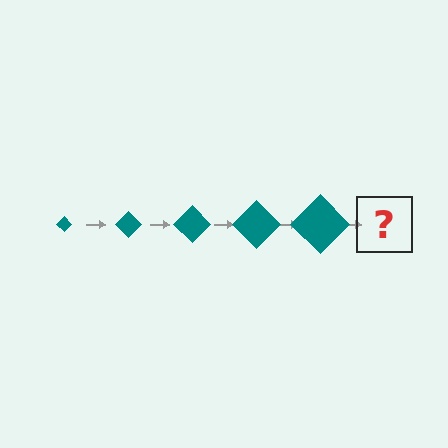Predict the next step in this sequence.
The next step is a teal diamond, larger than the previous one.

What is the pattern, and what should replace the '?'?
The pattern is that the diamond gets progressively larger each step. The '?' should be a teal diamond, larger than the previous one.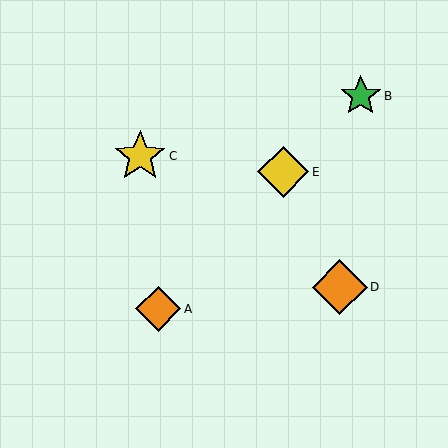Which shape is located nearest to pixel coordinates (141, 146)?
The yellow star (labeled C) at (140, 156) is nearest to that location.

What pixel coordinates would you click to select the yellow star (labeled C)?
Click at (140, 156) to select the yellow star C.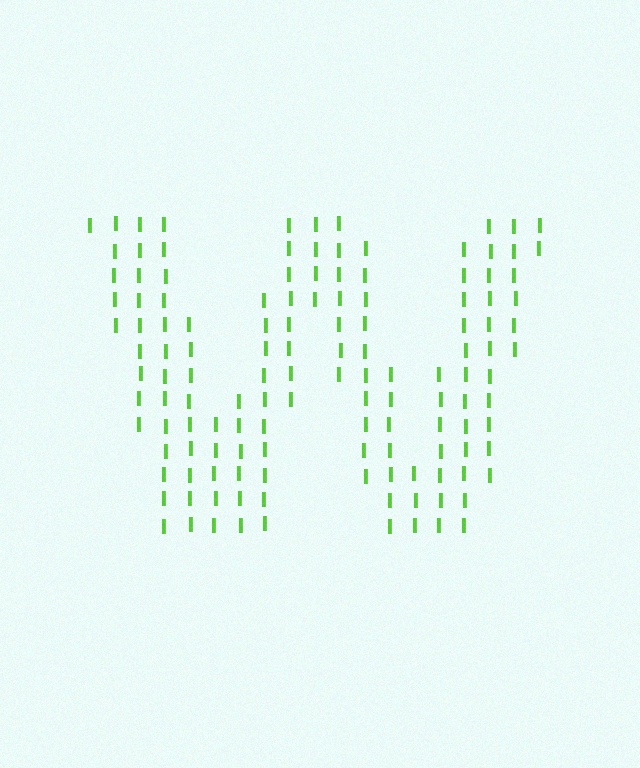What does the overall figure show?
The overall figure shows the letter W.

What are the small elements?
The small elements are letter I's.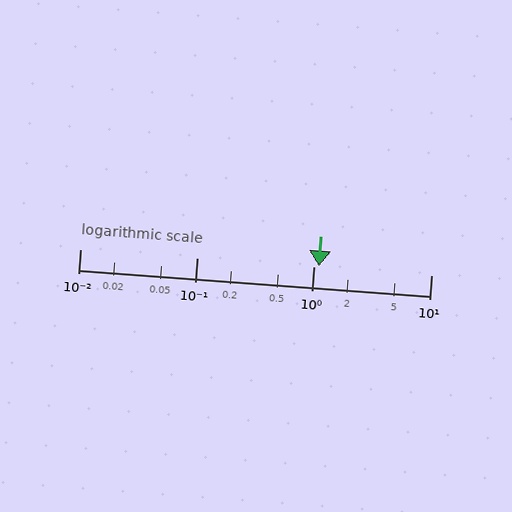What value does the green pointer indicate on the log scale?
The pointer indicates approximately 1.1.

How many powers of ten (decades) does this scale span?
The scale spans 3 decades, from 0.01 to 10.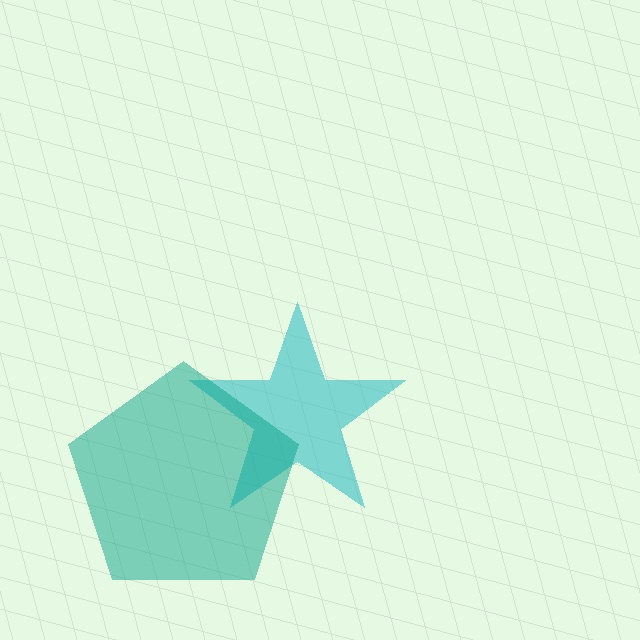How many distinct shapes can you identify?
There are 2 distinct shapes: a cyan star, a teal pentagon.